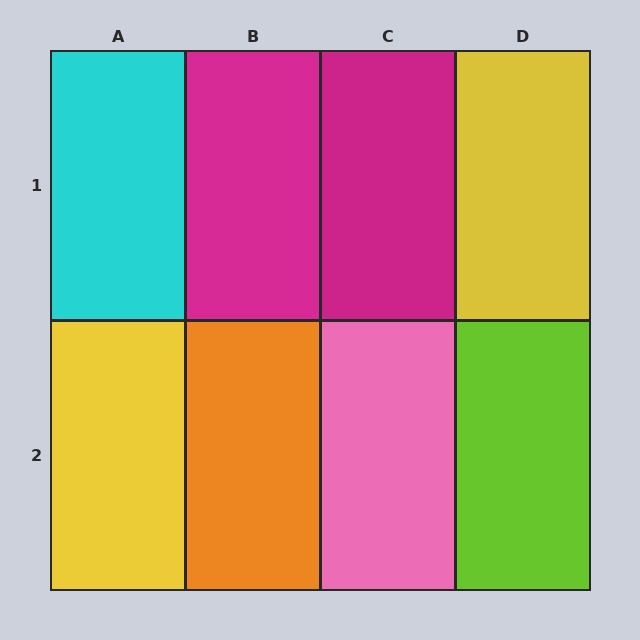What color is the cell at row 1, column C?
Magenta.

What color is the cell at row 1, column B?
Magenta.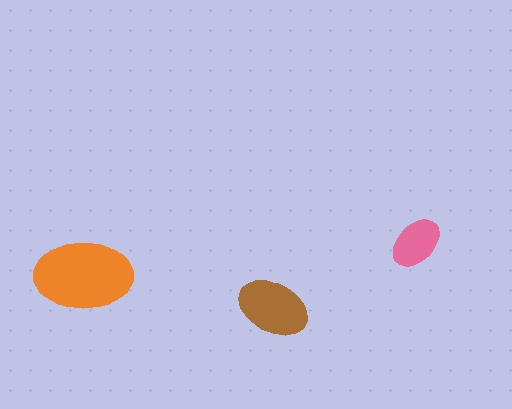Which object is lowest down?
The brown ellipse is bottommost.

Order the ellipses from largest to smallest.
the orange one, the brown one, the pink one.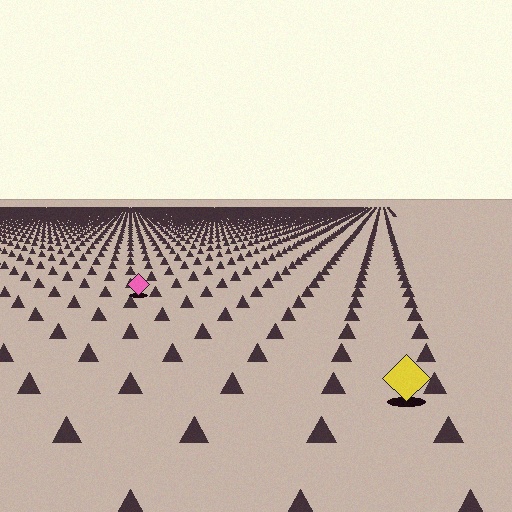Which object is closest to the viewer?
The yellow diamond is closest. The texture marks near it are larger and more spread out.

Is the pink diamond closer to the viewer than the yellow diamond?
No. The yellow diamond is closer — you can tell from the texture gradient: the ground texture is coarser near it.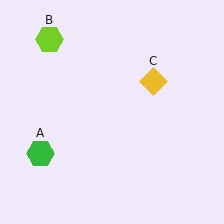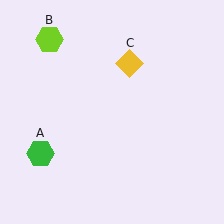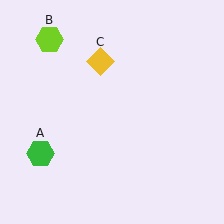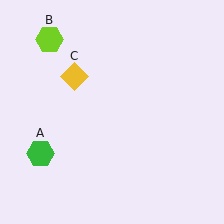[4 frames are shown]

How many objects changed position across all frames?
1 object changed position: yellow diamond (object C).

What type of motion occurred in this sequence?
The yellow diamond (object C) rotated counterclockwise around the center of the scene.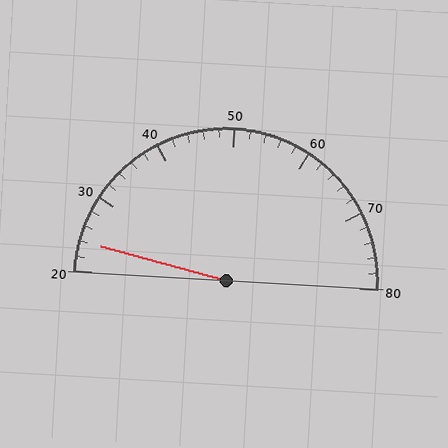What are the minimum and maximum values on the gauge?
The gauge ranges from 20 to 80.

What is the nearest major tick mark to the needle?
The nearest major tick mark is 20.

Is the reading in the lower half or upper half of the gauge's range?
The reading is in the lower half of the range (20 to 80).